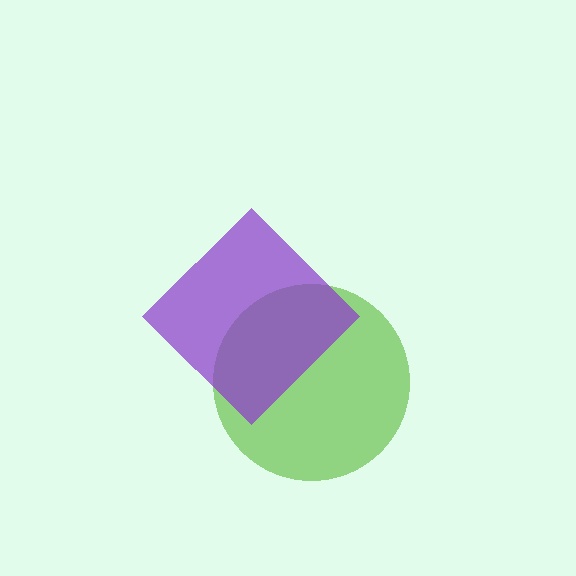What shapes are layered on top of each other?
The layered shapes are: a lime circle, a purple diamond.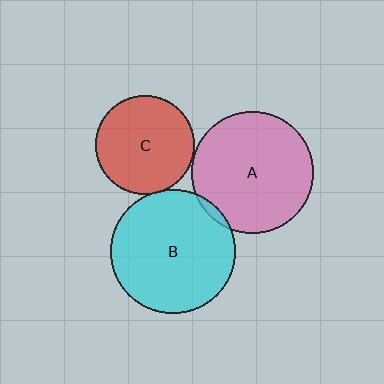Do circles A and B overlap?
Yes.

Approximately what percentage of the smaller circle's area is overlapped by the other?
Approximately 5%.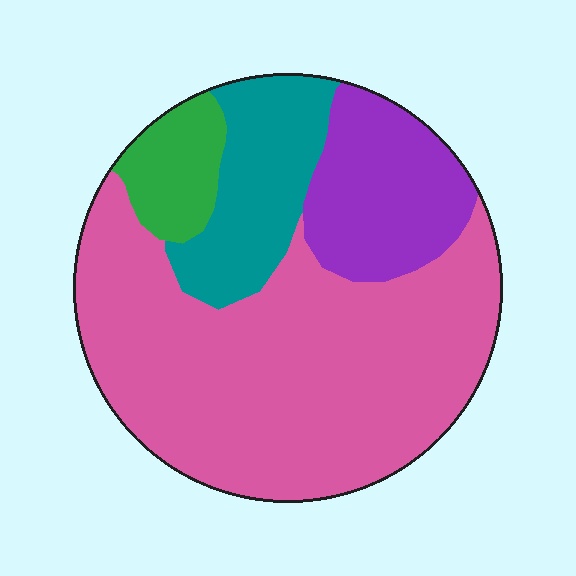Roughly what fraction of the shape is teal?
Teal takes up less than a quarter of the shape.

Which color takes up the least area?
Green, at roughly 10%.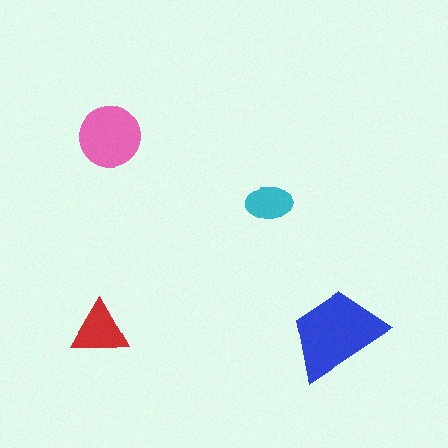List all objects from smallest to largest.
The cyan ellipse, the red triangle, the pink circle, the blue trapezoid.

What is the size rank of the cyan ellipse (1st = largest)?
4th.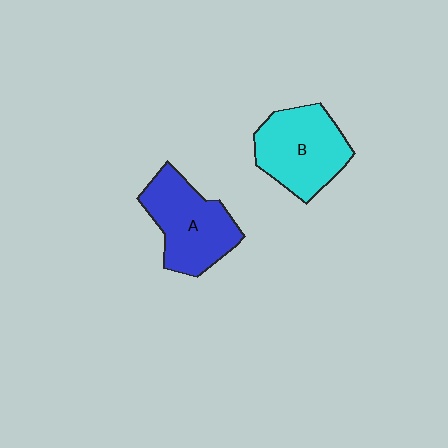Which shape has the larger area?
Shape B (cyan).